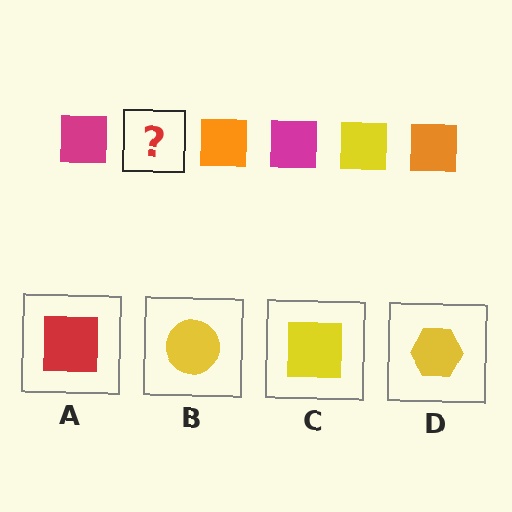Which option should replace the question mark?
Option C.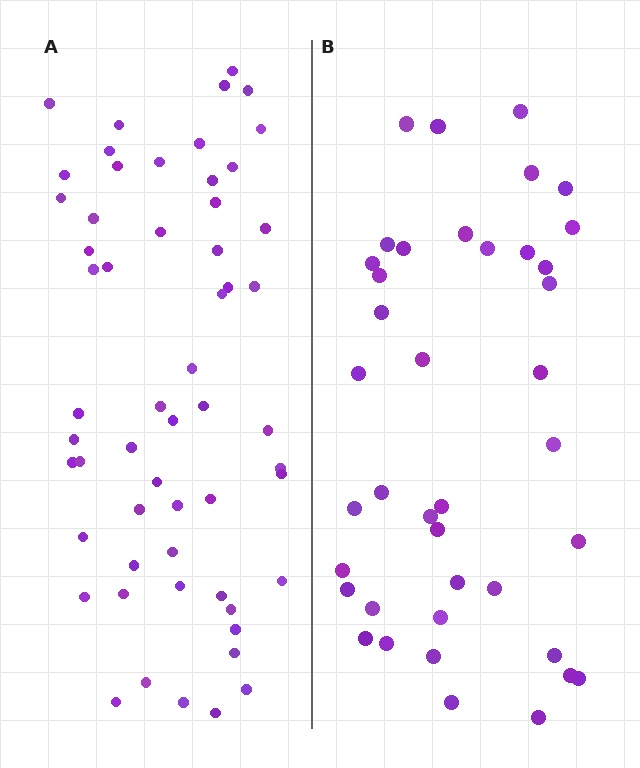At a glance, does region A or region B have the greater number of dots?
Region A (the left region) has more dots.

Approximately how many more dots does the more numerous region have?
Region A has approximately 15 more dots than region B.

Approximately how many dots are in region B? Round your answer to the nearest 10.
About 40 dots.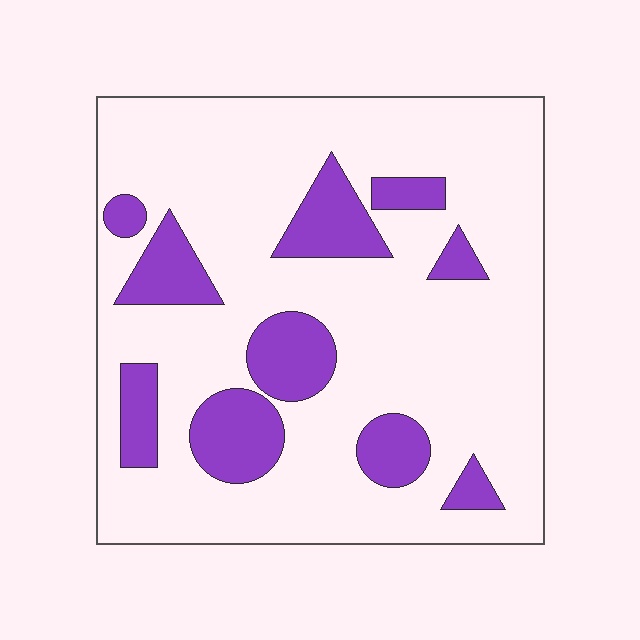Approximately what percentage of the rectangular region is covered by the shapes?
Approximately 20%.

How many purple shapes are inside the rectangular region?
10.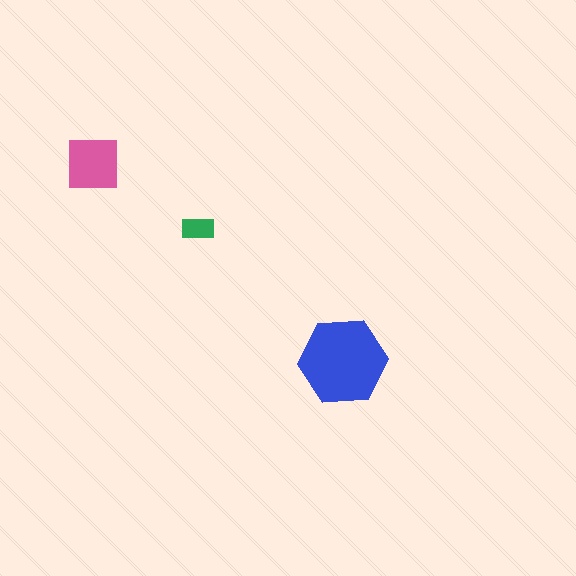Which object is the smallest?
The green rectangle.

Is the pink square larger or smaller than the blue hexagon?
Smaller.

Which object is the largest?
The blue hexagon.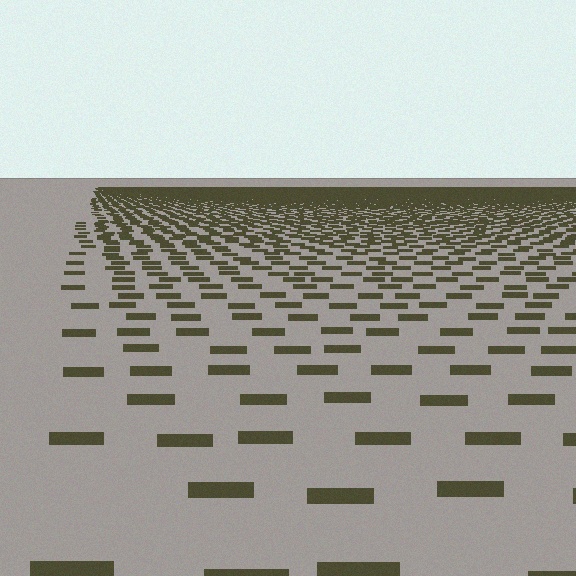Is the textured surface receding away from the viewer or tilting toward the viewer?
The surface is receding away from the viewer. Texture elements get smaller and denser toward the top.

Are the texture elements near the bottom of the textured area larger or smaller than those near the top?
Larger. Near the bottom, elements are closer to the viewer and appear at a bigger on-screen size.